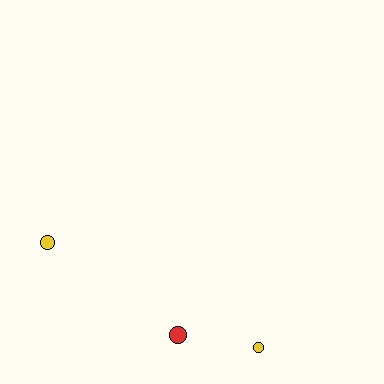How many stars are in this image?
There are no stars.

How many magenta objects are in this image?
There are no magenta objects.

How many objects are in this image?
There are 3 objects.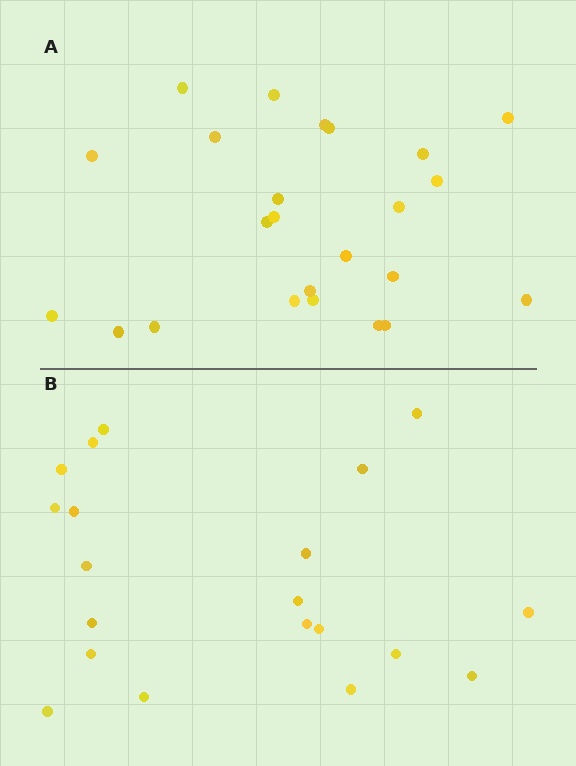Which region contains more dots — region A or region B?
Region A (the top region) has more dots.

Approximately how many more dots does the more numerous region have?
Region A has about 4 more dots than region B.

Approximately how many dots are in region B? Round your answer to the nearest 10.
About 20 dots.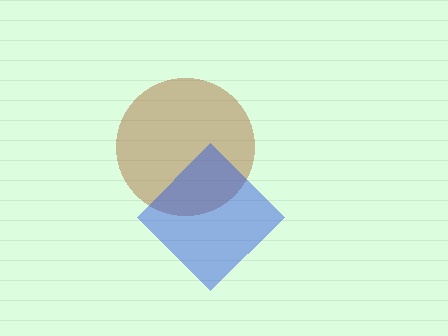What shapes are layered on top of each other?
The layered shapes are: a brown circle, a blue diamond.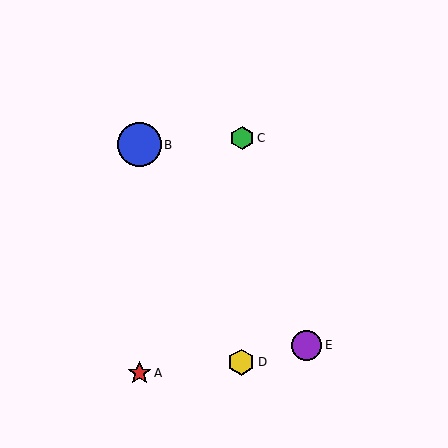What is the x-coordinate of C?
Object C is at x≈242.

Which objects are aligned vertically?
Objects A, B are aligned vertically.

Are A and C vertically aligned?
No, A is at x≈139 and C is at x≈242.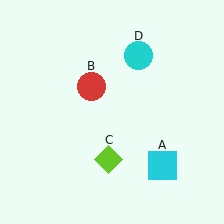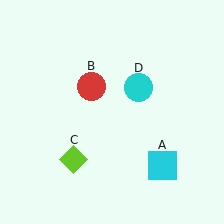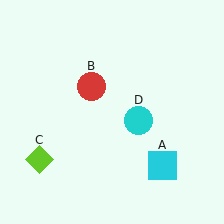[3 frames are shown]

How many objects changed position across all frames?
2 objects changed position: lime diamond (object C), cyan circle (object D).